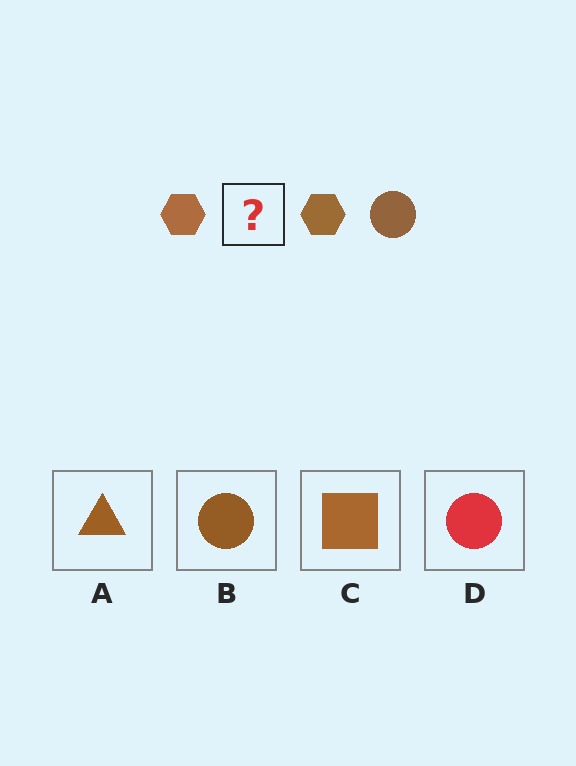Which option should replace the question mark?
Option B.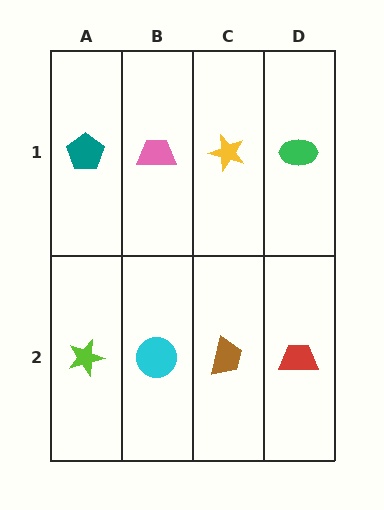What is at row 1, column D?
A green ellipse.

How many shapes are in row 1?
4 shapes.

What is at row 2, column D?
A red trapezoid.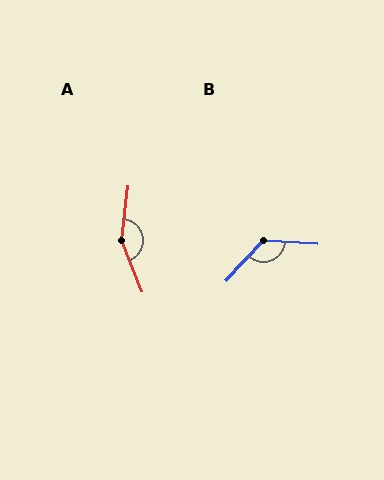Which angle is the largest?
A, at approximately 151 degrees.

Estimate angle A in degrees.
Approximately 151 degrees.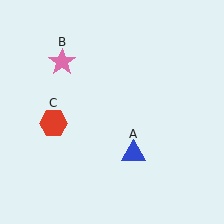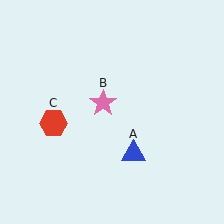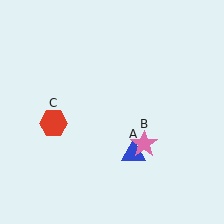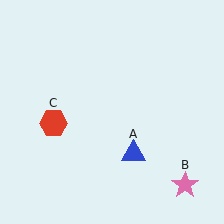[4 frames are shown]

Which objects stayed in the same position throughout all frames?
Blue triangle (object A) and red hexagon (object C) remained stationary.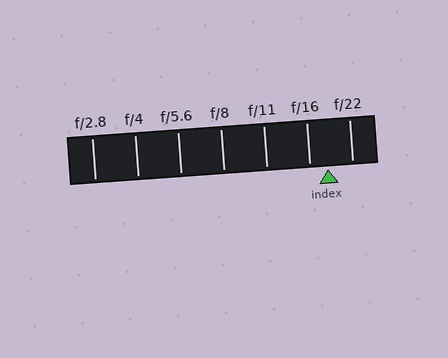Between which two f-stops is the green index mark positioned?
The index mark is between f/16 and f/22.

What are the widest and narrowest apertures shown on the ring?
The widest aperture shown is f/2.8 and the narrowest is f/22.